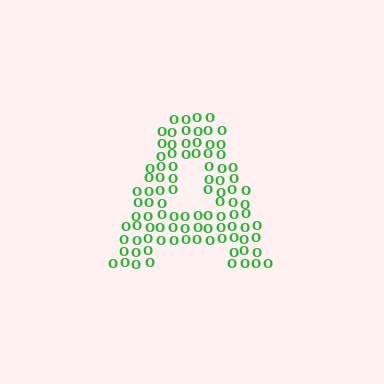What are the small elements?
The small elements are letter O's.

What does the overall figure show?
The overall figure shows the letter A.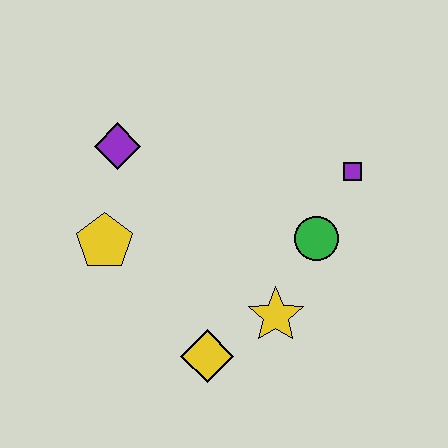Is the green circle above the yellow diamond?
Yes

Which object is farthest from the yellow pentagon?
The purple square is farthest from the yellow pentagon.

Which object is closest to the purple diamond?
The yellow pentagon is closest to the purple diamond.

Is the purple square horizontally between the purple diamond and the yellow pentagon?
No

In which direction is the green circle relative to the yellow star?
The green circle is above the yellow star.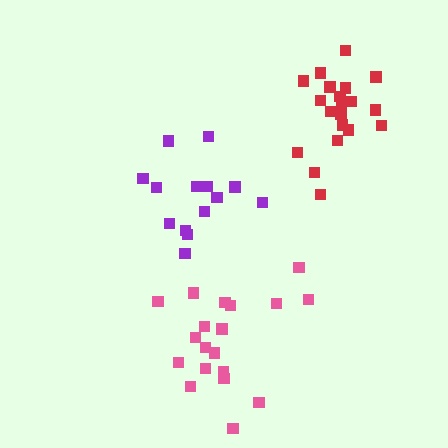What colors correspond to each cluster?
The clusters are colored: purple, pink, red.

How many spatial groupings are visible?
There are 3 spatial groupings.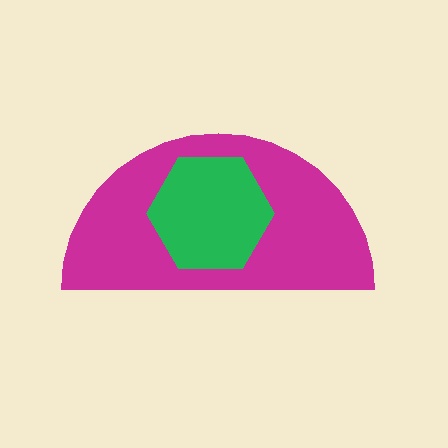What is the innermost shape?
The green hexagon.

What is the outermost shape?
The magenta semicircle.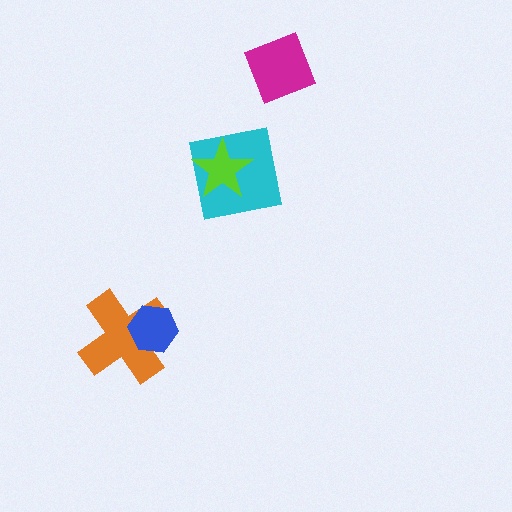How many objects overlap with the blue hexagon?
1 object overlaps with the blue hexagon.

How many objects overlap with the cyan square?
1 object overlaps with the cyan square.